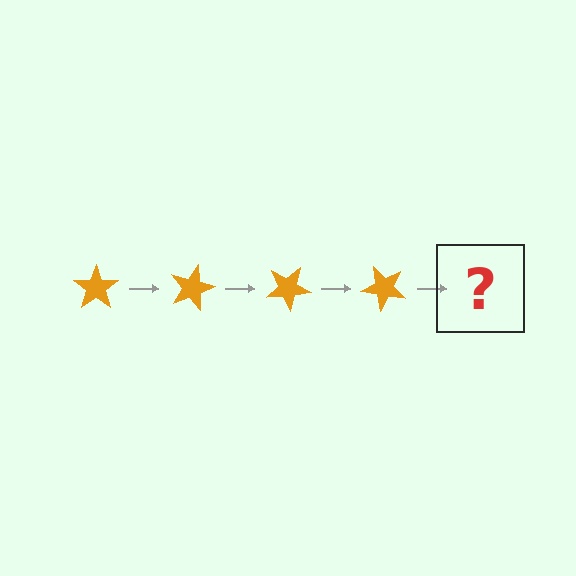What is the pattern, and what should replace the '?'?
The pattern is that the star rotates 15 degrees each step. The '?' should be an orange star rotated 60 degrees.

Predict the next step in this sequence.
The next step is an orange star rotated 60 degrees.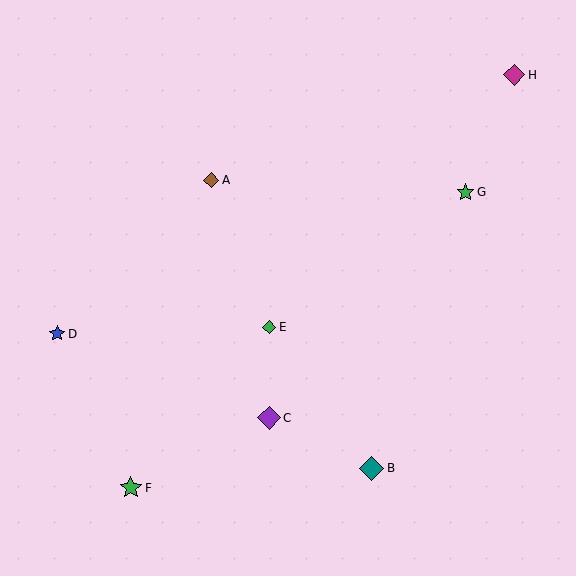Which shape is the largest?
The teal diamond (labeled B) is the largest.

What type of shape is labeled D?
Shape D is a blue star.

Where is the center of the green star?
The center of the green star is at (466, 193).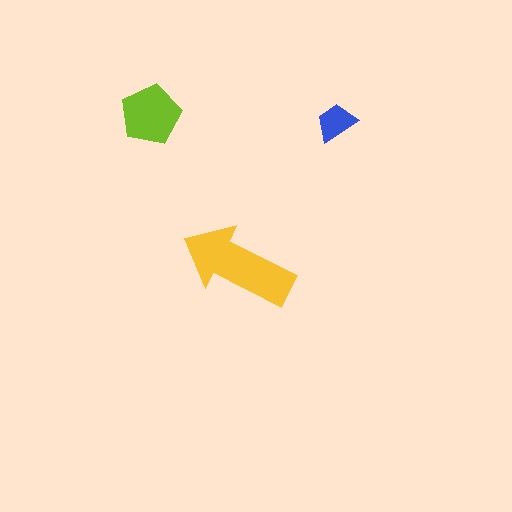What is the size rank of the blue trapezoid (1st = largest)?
3rd.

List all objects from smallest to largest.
The blue trapezoid, the lime pentagon, the yellow arrow.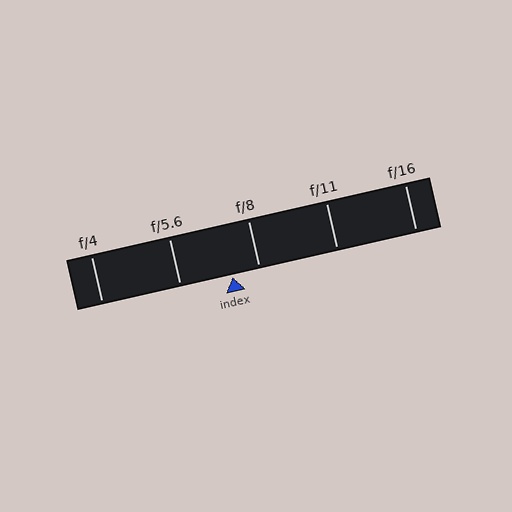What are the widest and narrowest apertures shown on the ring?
The widest aperture shown is f/4 and the narrowest is f/16.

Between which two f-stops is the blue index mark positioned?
The index mark is between f/5.6 and f/8.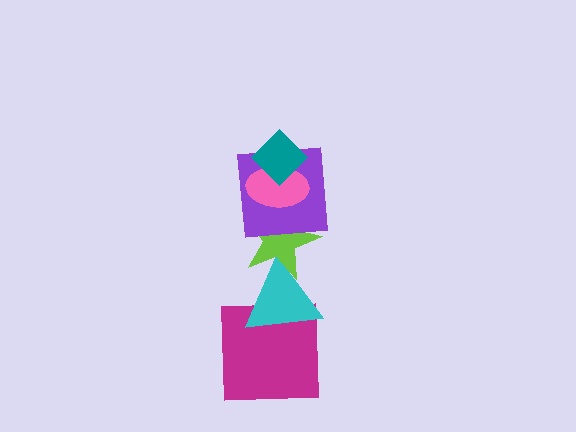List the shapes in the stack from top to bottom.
From top to bottom: the teal diamond, the pink ellipse, the purple square, the lime star, the cyan triangle, the magenta square.